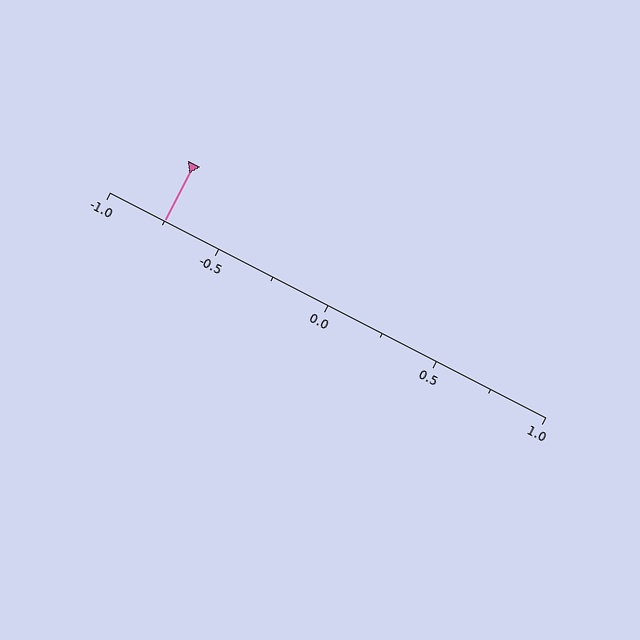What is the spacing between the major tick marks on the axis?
The major ticks are spaced 0.5 apart.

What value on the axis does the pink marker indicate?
The marker indicates approximately -0.75.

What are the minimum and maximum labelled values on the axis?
The axis runs from -1.0 to 1.0.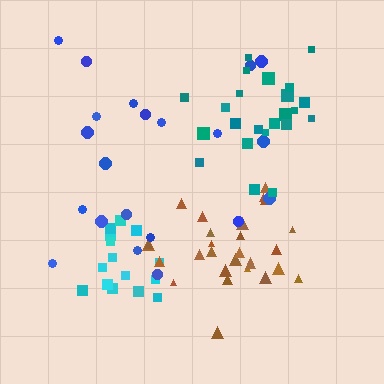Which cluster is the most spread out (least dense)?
Blue.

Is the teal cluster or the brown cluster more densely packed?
Brown.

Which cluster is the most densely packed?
Cyan.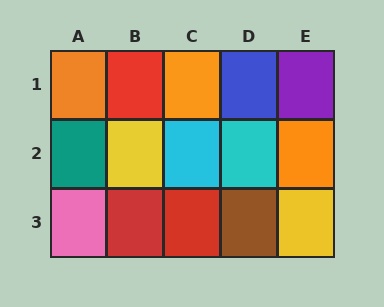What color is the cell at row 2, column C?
Cyan.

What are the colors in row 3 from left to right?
Pink, red, red, brown, yellow.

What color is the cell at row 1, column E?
Purple.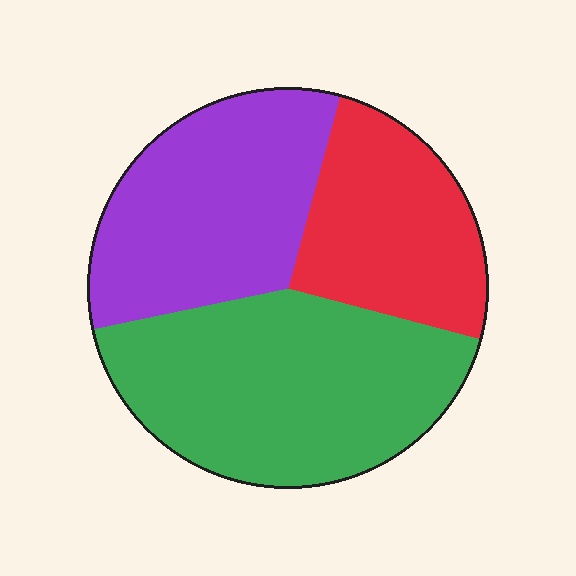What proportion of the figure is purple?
Purple takes up between a quarter and a half of the figure.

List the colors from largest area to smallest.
From largest to smallest: green, purple, red.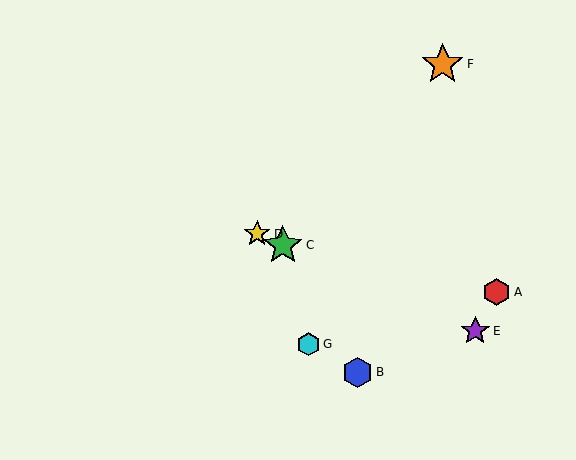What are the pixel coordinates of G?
Object G is at (309, 344).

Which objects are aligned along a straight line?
Objects C, D, E are aligned along a straight line.